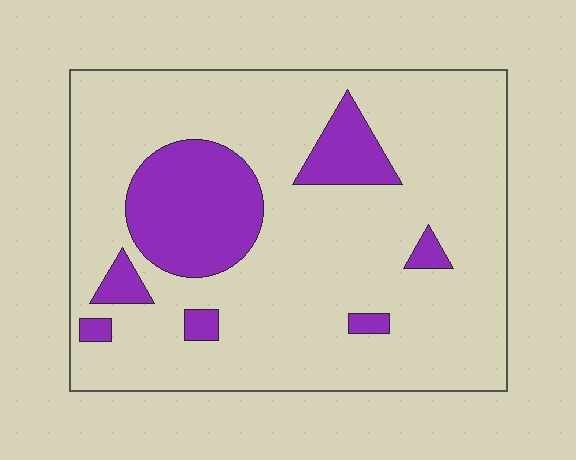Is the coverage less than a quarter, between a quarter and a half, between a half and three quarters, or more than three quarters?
Less than a quarter.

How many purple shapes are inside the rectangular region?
7.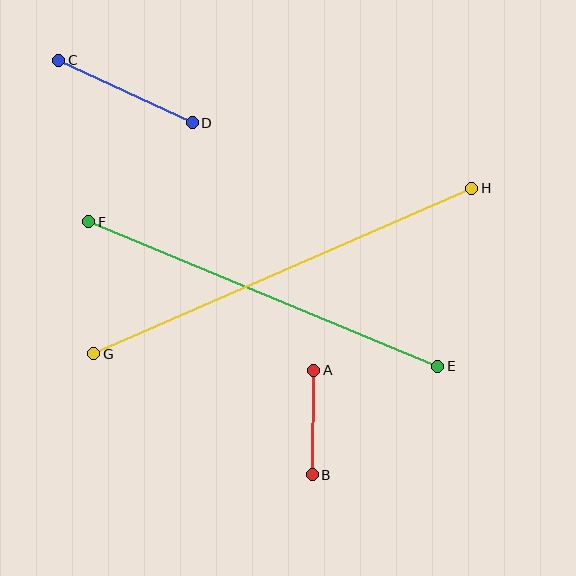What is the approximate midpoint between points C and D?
The midpoint is at approximately (125, 91) pixels.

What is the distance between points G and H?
The distance is approximately 413 pixels.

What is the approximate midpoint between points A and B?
The midpoint is at approximately (313, 423) pixels.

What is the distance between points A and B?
The distance is approximately 105 pixels.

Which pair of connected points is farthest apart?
Points G and H are farthest apart.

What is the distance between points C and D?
The distance is approximately 147 pixels.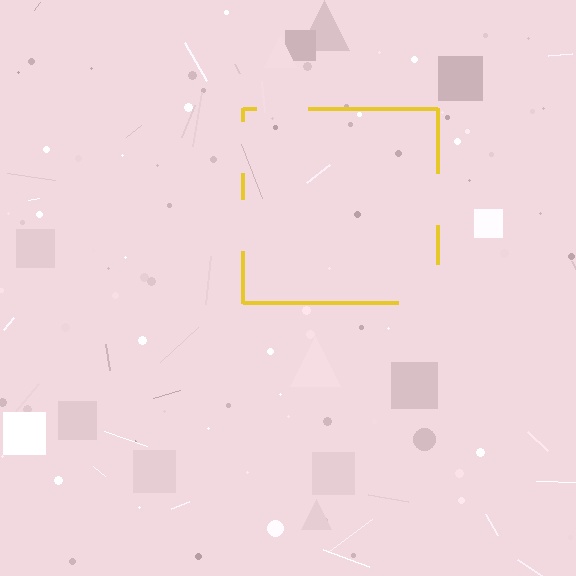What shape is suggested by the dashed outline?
The dashed outline suggests a square.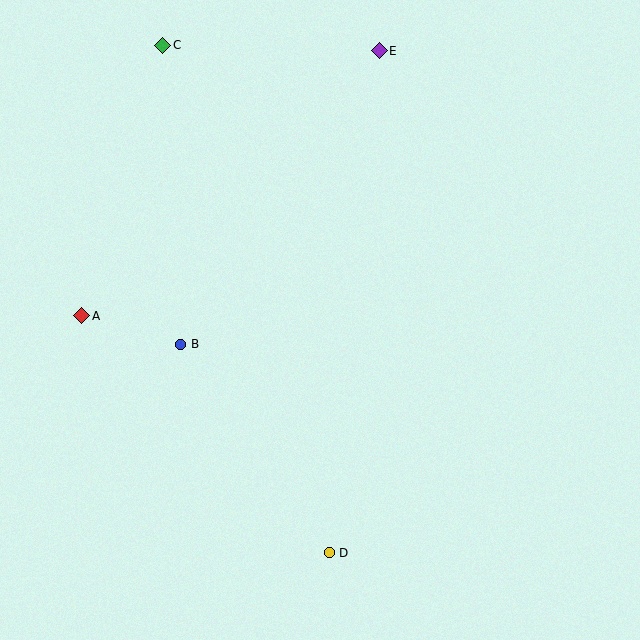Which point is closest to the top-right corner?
Point E is closest to the top-right corner.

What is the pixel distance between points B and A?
The distance between B and A is 103 pixels.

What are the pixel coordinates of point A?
Point A is at (82, 316).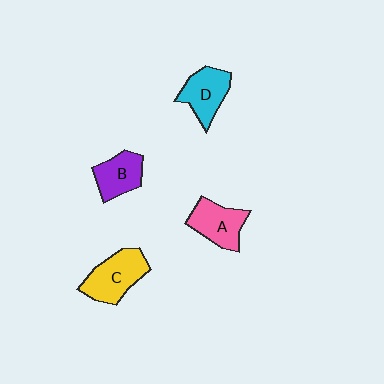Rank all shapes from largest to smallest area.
From largest to smallest: C (yellow), A (pink), D (cyan), B (purple).